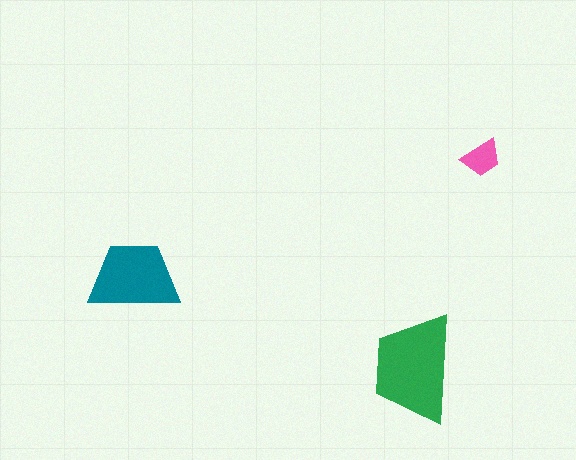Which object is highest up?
The pink trapezoid is topmost.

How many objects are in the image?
There are 3 objects in the image.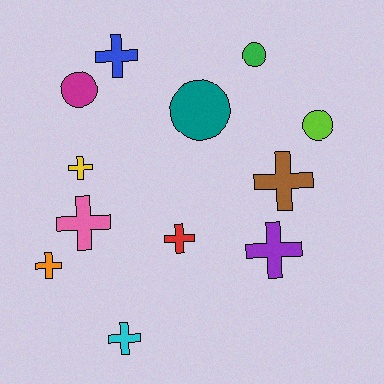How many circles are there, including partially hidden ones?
There are 4 circles.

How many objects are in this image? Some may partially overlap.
There are 12 objects.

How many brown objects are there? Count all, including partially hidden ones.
There is 1 brown object.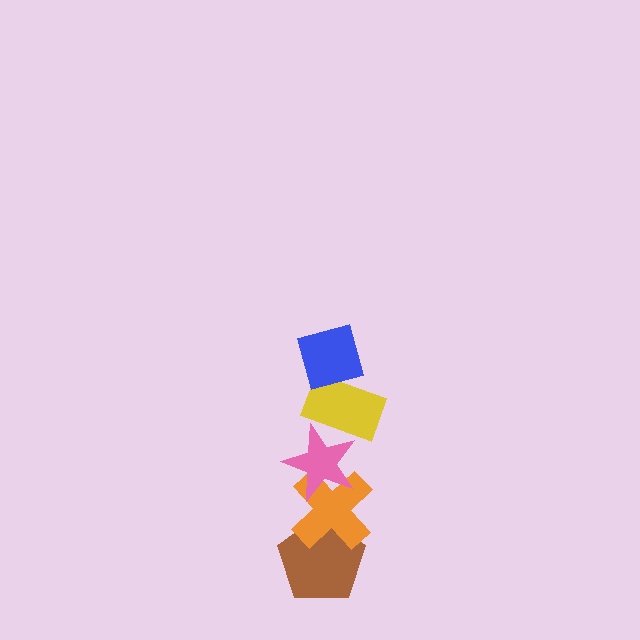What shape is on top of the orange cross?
The pink star is on top of the orange cross.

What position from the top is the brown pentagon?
The brown pentagon is 5th from the top.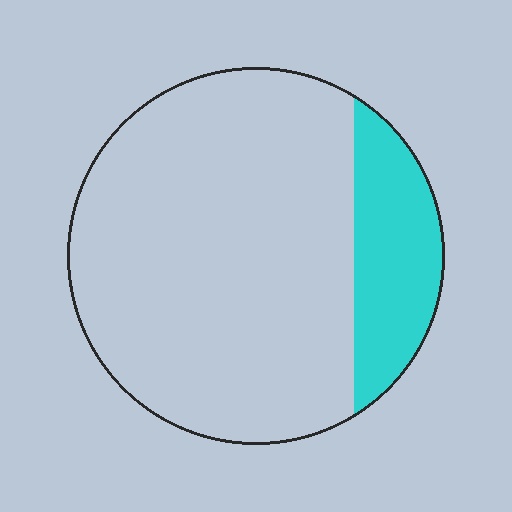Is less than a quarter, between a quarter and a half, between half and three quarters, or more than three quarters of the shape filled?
Less than a quarter.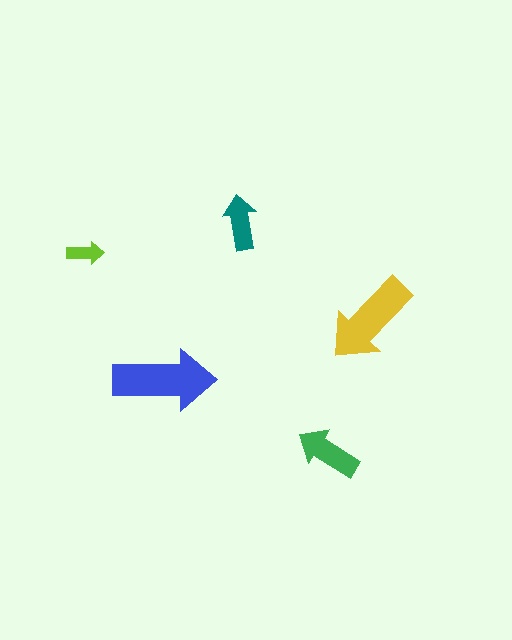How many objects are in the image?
There are 5 objects in the image.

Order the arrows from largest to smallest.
the blue one, the yellow one, the green one, the teal one, the lime one.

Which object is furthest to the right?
The yellow arrow is rightmost.